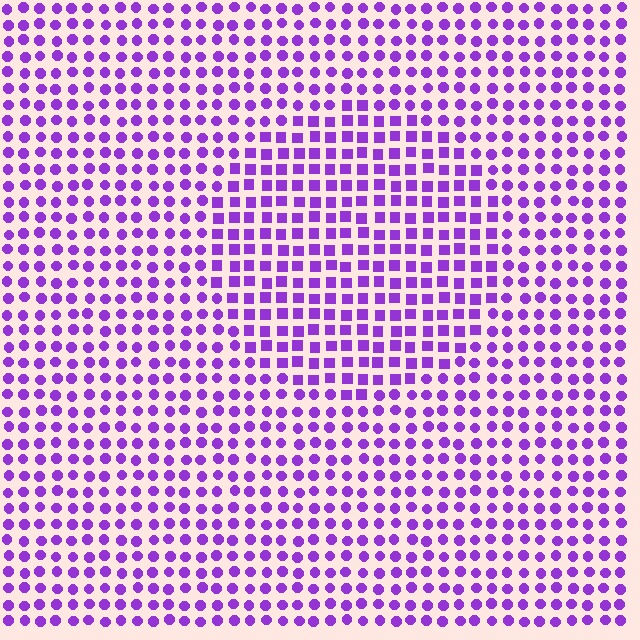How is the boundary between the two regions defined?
The boundary is defined by a change in element shape: squares inside vs. circles outside. All elements share the same color and spacing.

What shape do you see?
I see a circle.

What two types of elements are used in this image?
The image uses squares inside the circle region and circles outside it.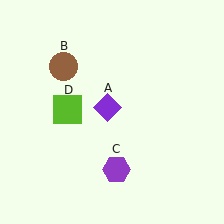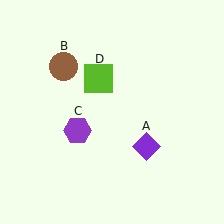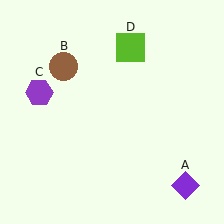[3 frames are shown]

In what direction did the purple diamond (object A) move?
The purple diamond (object A) moved down and to the right.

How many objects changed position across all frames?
3 objects changed position: purple diamond (object A), purple hexagon (object C), lime square (object D).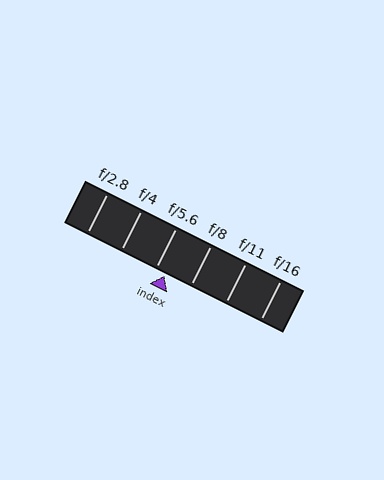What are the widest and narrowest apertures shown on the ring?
The widest aperture shown is f/2.8 and the narrowest is f/16.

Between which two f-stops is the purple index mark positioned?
The index mark is between f/5.6 and f/8.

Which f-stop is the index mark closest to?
The index mark is closest to f/5.6.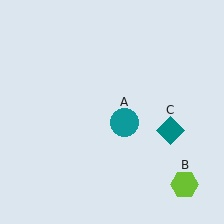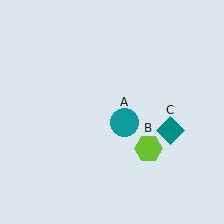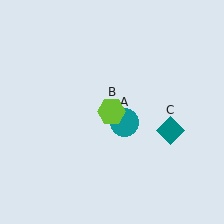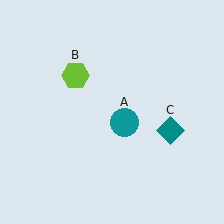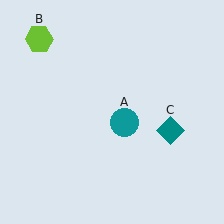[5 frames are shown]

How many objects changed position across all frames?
1 object changed position: lime hexagon (object B).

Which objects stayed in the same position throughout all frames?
Teal circle (object A) and teal diamond (object C) remained stationary.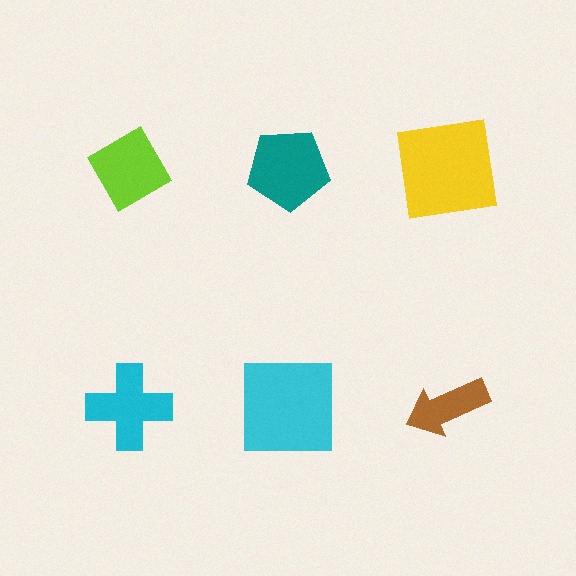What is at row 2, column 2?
A cyan square.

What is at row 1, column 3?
A yellow square.